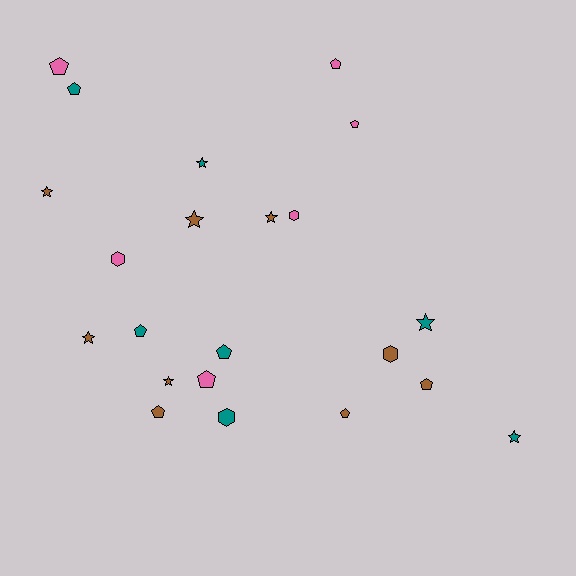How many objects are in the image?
There are 22 objects.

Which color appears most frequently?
Brown, with 9 objects.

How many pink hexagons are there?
There are 2 pink hexagons.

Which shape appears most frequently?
Pentagon, with 10 objects.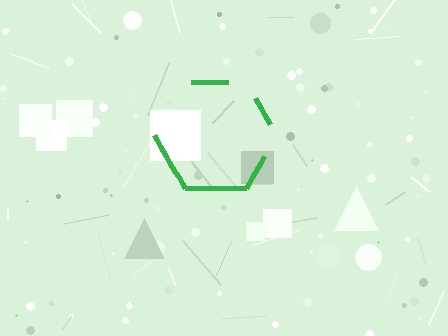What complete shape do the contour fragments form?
The contour fragments form a hexagon.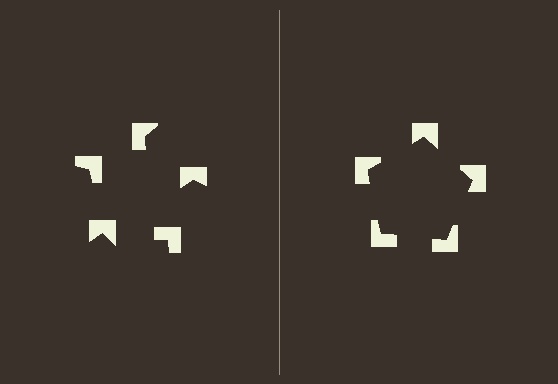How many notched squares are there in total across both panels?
10 — 5 on each side.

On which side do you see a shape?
An illusory pentagon appears on the right side. On the left side the wedge cuts are rotated, so no coherent shape forms.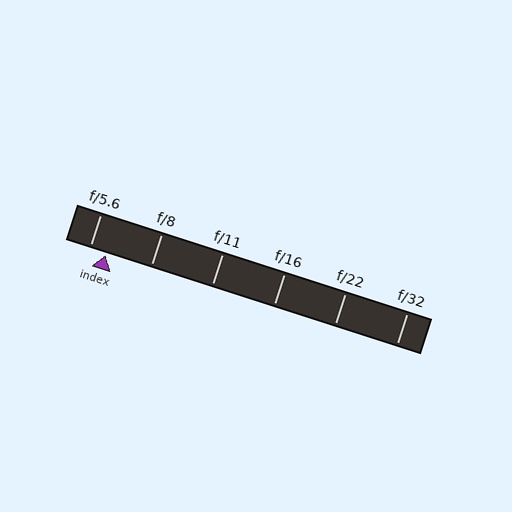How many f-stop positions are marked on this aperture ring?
There are 6 f-stop positions marked.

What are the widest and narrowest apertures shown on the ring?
The widest aperture shown is f/5.6 and the narrowest is f/32.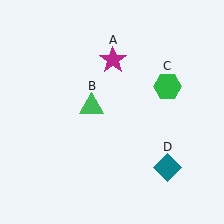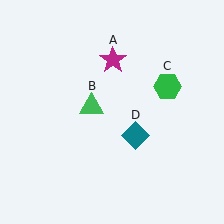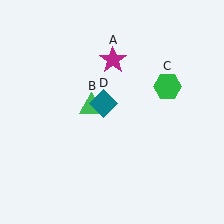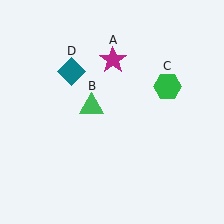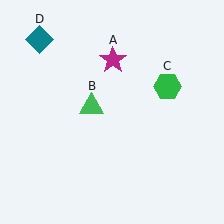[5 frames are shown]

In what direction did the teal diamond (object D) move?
The teal diamond (object D) moved up and to the left.